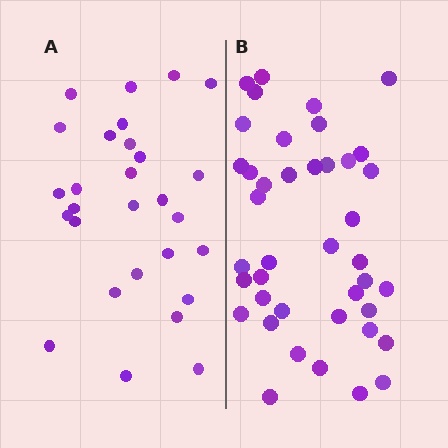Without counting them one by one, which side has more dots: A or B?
Region B (the right region) has more dots.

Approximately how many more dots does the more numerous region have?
Region B has approximately 15 more dots than region A.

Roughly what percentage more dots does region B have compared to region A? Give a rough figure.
About 45% more.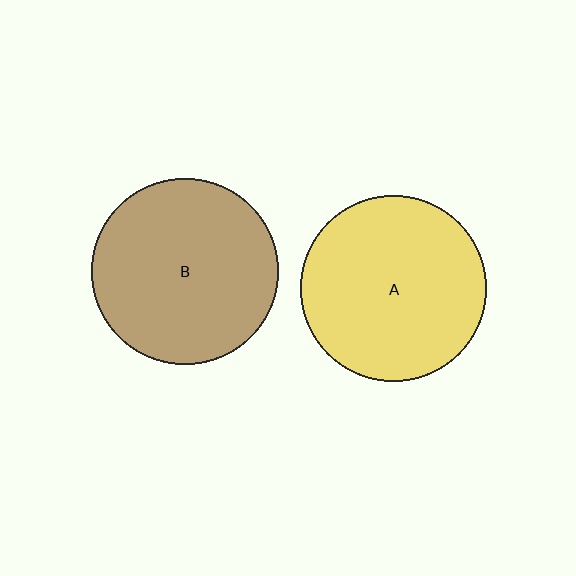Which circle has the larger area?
Circle A (yellow).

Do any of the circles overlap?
No, none of the circles overlap.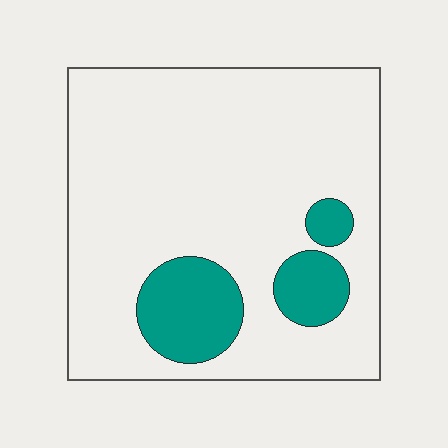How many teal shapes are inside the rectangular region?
3.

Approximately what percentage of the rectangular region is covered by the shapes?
Approximately 15%.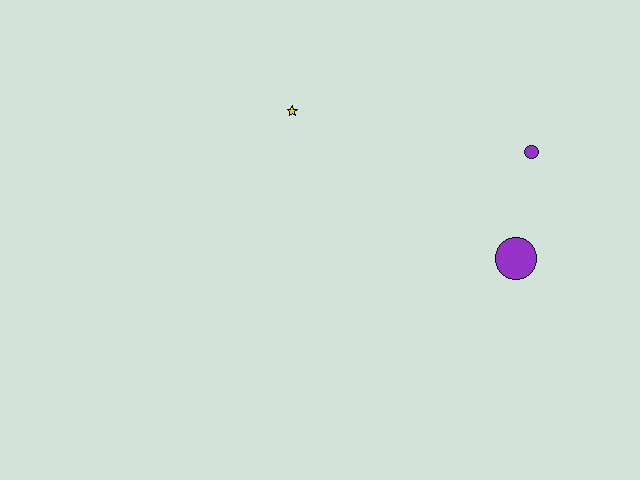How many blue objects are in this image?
There are no blue objects.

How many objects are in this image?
There are 3 objects.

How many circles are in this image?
There are 2 circles.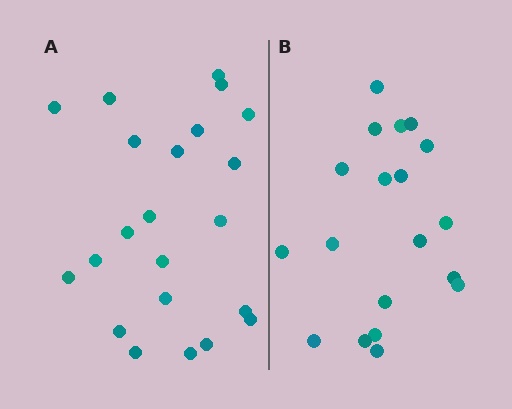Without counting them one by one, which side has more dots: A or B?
Region A (the left region) has more dots.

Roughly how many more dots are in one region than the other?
Region A has just a few more — roughly 2 or 3 more dots than region B.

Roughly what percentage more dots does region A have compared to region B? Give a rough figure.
About 15% more.